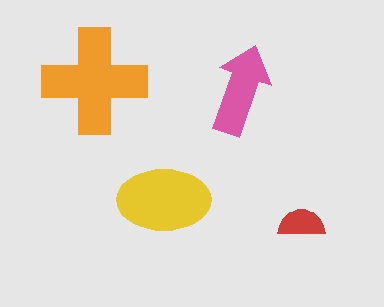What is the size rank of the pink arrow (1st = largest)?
3rd.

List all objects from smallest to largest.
The red semicircle, the pink arrow, the yellow ellipse, the orange cross.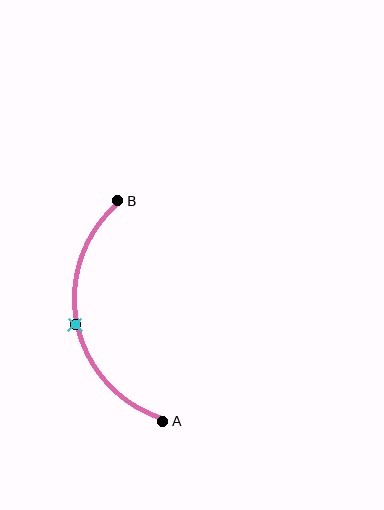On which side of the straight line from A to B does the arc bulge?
The arc bulges to the left of the straight line connecting A and B.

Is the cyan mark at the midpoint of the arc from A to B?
Yes. The cyan mark lies on the arc at equal arc-length from both A and B — it is the arc midpoint.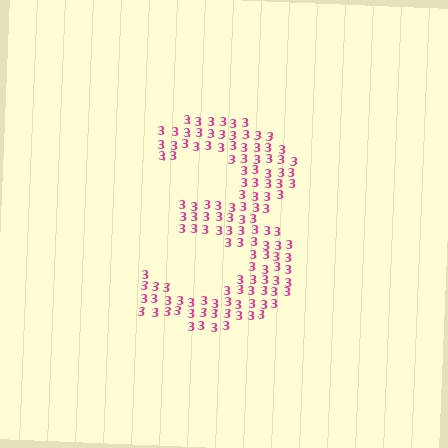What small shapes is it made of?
It is made of small digit 3's.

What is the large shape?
The large shape is the digit 3.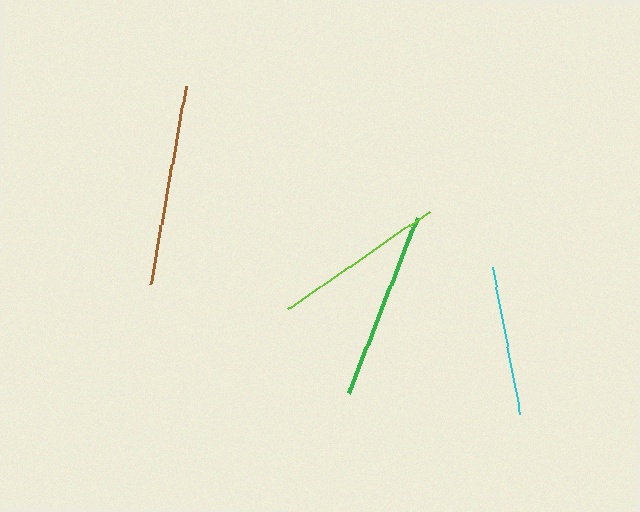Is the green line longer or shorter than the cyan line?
The green line is longer than the cyan line.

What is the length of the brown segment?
The brown segment is approximately 201 pixels long.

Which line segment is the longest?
The brown line is the longest at approximately 201 pixels.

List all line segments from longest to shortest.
From longest to shortest: brown, green, lime, cyan.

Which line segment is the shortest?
The cyan line is the shortest at approximately 150 pixels.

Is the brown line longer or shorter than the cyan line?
The brown line is longer than the cyan line.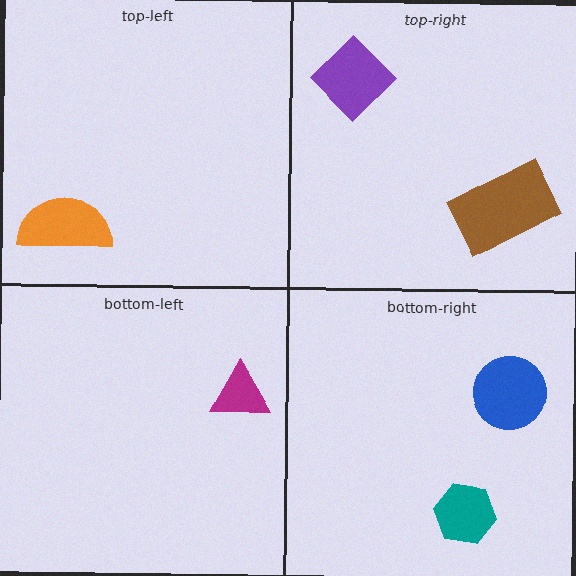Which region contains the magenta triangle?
The bottom-left region.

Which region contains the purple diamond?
The top-right region.